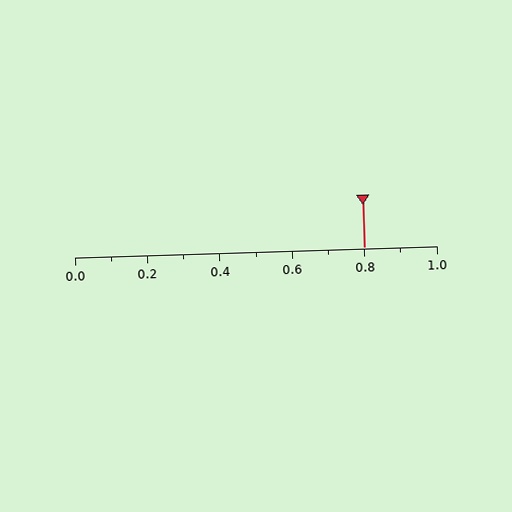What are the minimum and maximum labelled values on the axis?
The axis runs from 0.0 to 1.0.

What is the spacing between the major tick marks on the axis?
The major ticks are spaced 0.2 apart.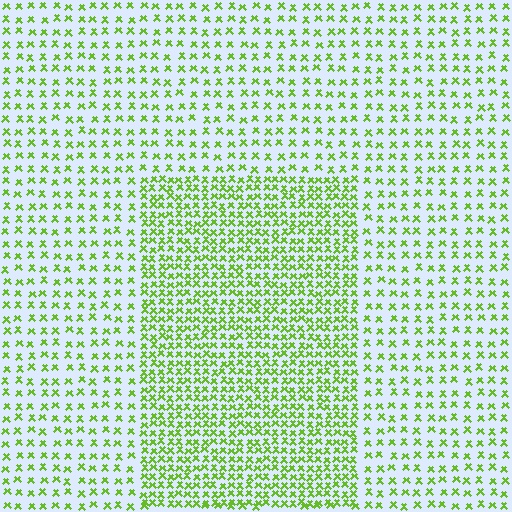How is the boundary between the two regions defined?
The boundary is defined by a change in element density (approximately 2.0x ratio). All elements are the same color, size, and shape.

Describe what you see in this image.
The image contains small lime elements arranged at two different densities. A rectangle-shaped region is visible where the elements are more densely packed than the surrounding area.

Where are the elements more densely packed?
The elements are more densely packed inside the rectangle boundary.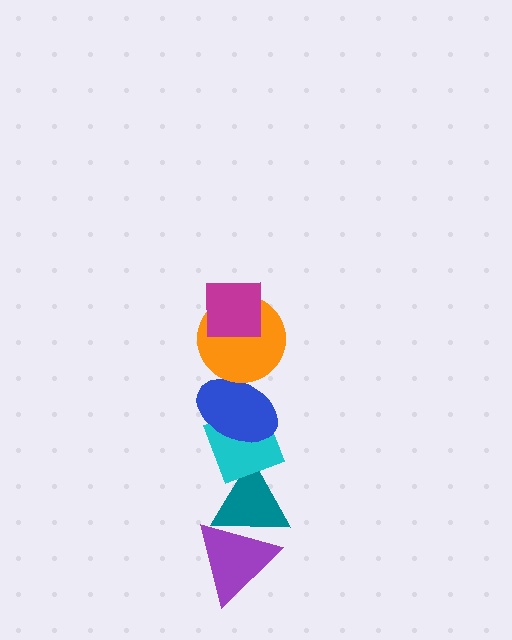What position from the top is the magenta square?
The magenta square is 1st from the top.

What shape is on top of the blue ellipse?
The orange circle is on top of the blue ellipse.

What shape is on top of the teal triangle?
The cyan diamond is on top of the teal triangle.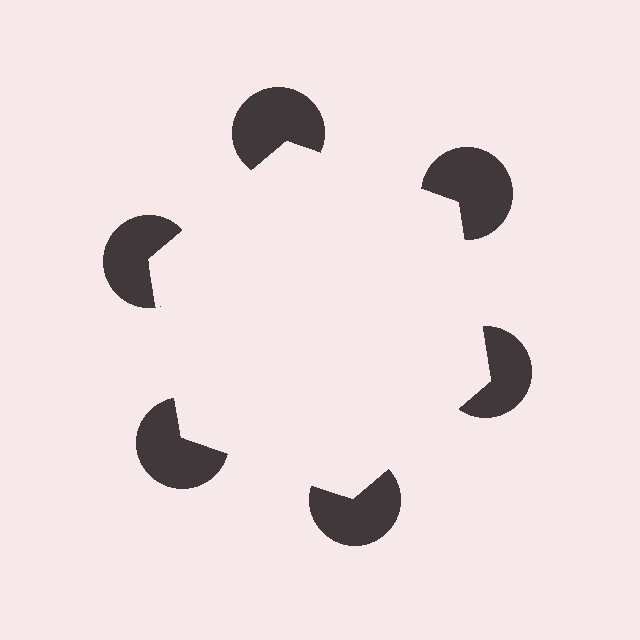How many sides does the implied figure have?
6 sides.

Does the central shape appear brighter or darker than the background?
It typically appears slightly brighter than the background, even though no actual brightness change is drawn.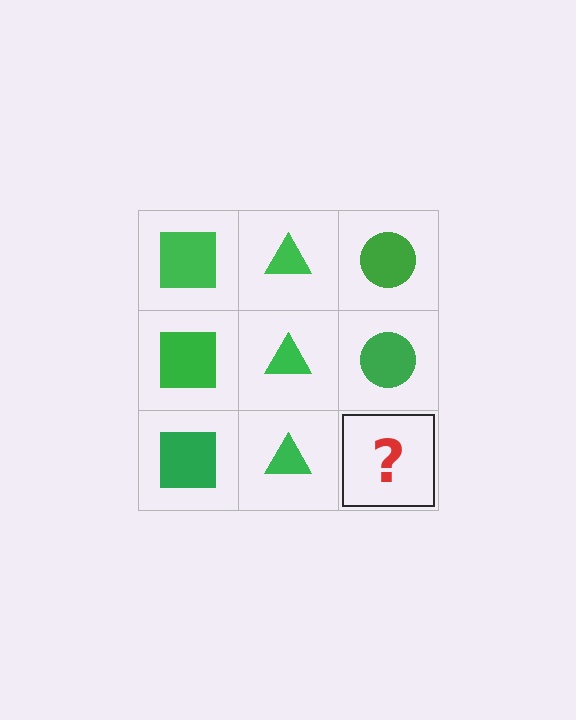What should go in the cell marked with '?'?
The missing cell should contain a green circle.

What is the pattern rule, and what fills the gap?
The rule is that each column has a consistent shape. The gap should be filled with a green circle.